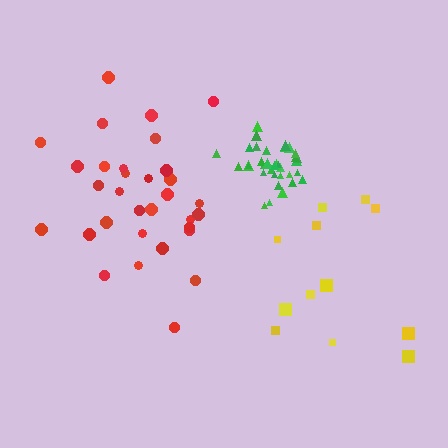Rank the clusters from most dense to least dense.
green, red, yellow.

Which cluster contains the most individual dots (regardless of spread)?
Green (35).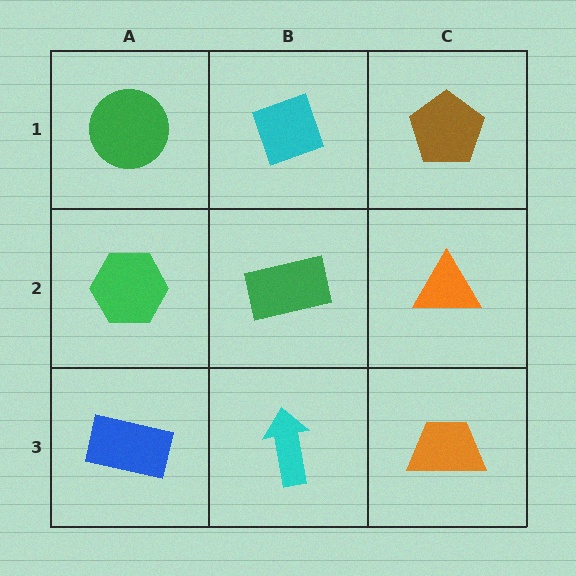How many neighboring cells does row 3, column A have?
2.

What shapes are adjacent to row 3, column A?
A green hexagon (row 2, column A), a cyan arrow (row 3, column B).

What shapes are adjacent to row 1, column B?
A green rectangle (row 2, column B), a green circle (row 1, column A), a brown pentagon (row 1, column C).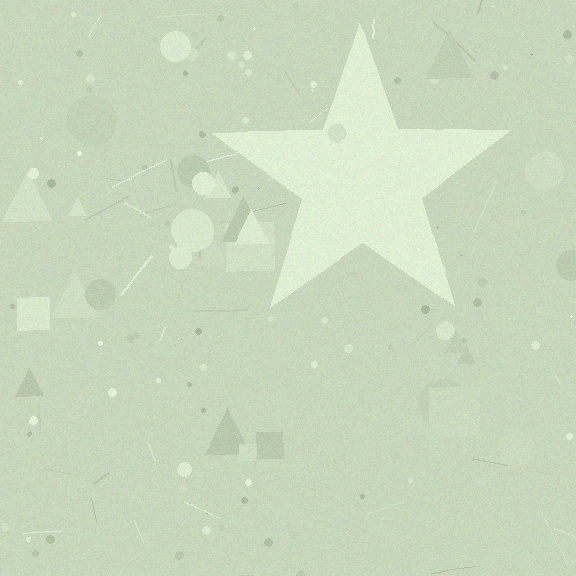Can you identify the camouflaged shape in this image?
The camouflaged shape is a star.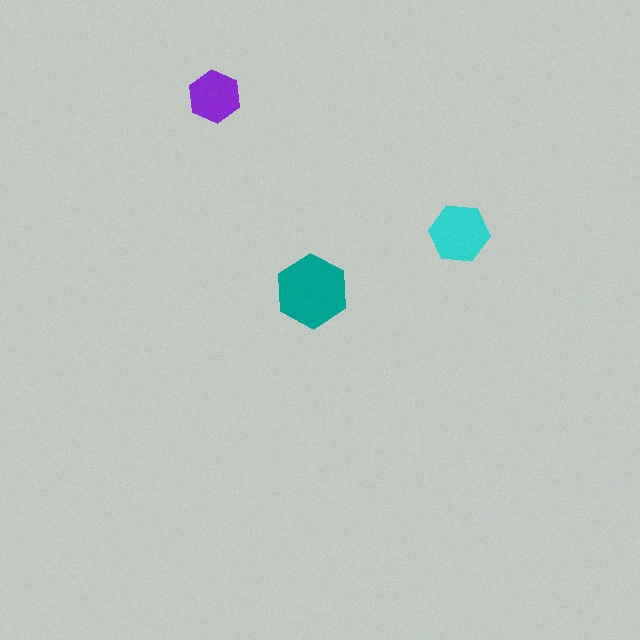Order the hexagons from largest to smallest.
the teal one, the cyan one, the purple one.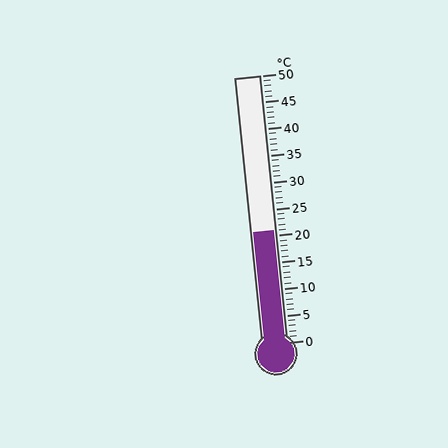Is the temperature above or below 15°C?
The temperature is above 15°C.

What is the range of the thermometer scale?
The thermometer scale ranges from 0°C to 50°C.